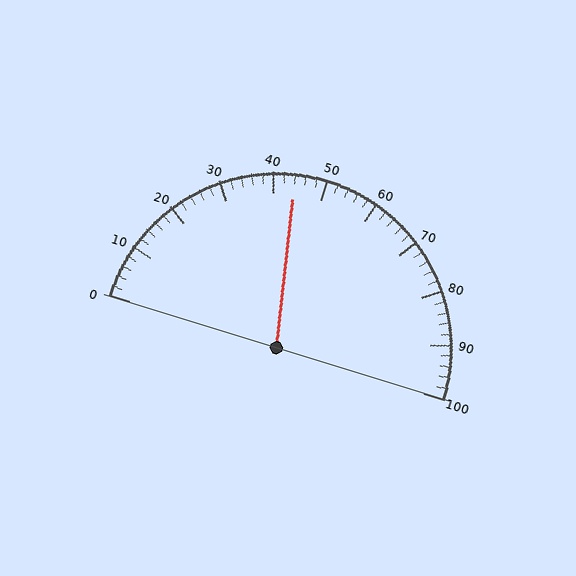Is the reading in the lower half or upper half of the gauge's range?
The reading is in the lower half of the range (0 to 100).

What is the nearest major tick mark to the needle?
The nearest major tick mark is 40.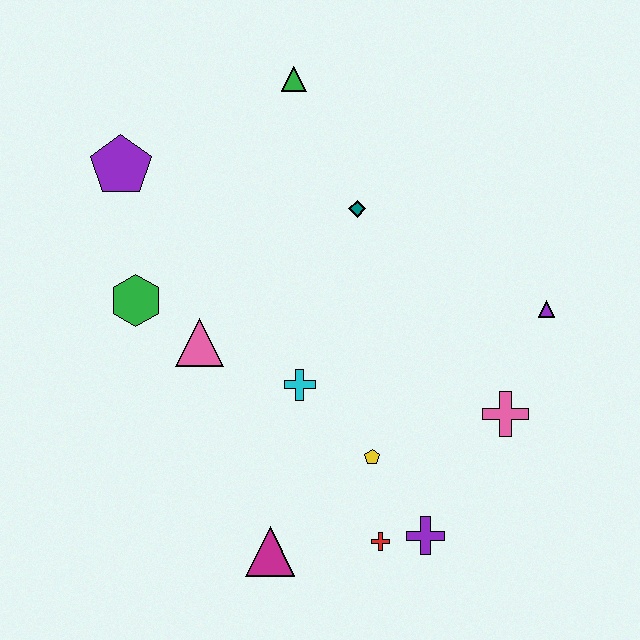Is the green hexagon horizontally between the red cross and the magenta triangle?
No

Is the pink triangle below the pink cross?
No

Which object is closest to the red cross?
The purple cross is closest to the red cross.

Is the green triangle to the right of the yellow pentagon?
No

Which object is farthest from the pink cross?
The purple pentagon is farthest from the pink cross.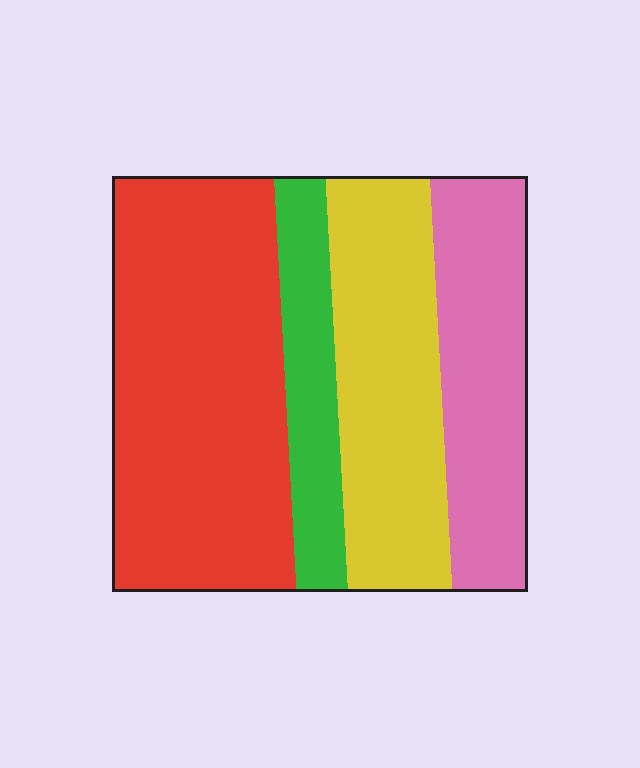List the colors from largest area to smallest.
From largest to smallest: red, yellow, pink, green.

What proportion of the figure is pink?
Pink covers 21% of the figure.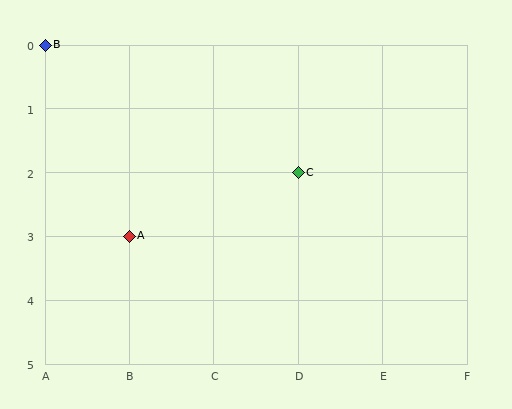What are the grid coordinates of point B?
Point B is at grid coordinates (A, 0).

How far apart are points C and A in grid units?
Points C and A are 2 columns and 1 row apart (about 2.2 grid units diagonally).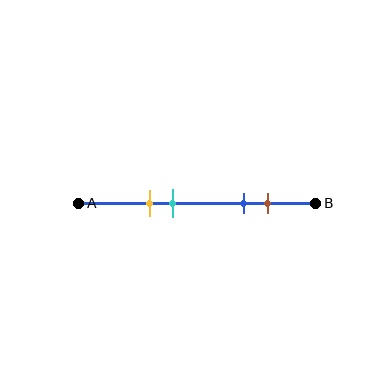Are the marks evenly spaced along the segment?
No, the marks are not evenly spaced.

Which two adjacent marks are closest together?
The yellow and cyan marks are the closest adjacent pair.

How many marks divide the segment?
There are 4 marks dividing the segment.